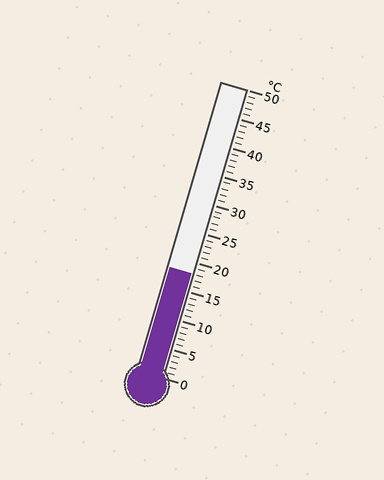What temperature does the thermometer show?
The thermometer shows approximately 18°C.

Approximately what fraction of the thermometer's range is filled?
The thermometer is filled to approximately 35% of its range.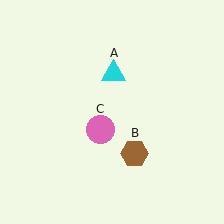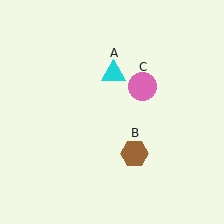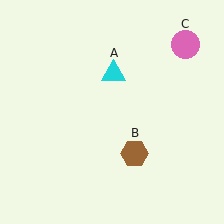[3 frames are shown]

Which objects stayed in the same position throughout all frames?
Cyan triangle (object A) and brown hexagon (object B) remained stationary.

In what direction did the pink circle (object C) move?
The pink circle (object C) moved up and to the right.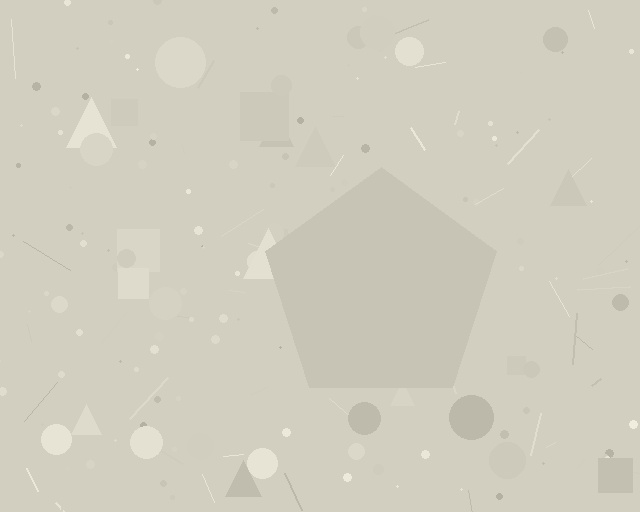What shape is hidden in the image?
A pentagon is hidden in the image.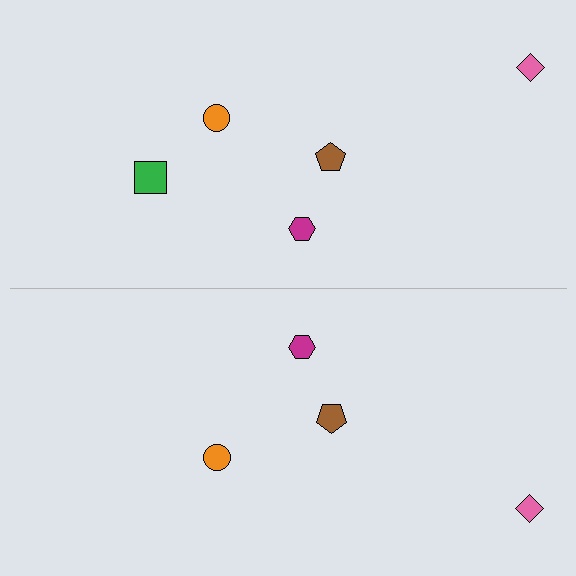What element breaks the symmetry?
A green square is missing from the bottom side.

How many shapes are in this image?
There are 9 shapes in this image.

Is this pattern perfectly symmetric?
No, the pattern is not perfectly symmetric. A green square is missing from the bottom side.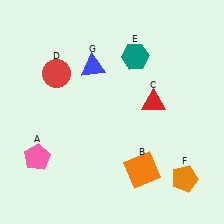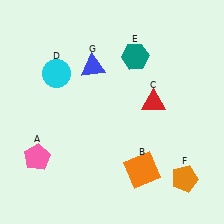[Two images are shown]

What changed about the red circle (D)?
In Image 1, D is red. In Image 2, it changed to cyan.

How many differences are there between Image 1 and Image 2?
There is 1 difference between the two images.